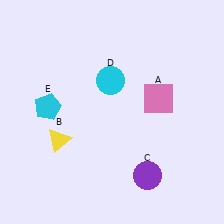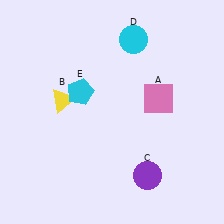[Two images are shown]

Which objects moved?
The objects that moved are: the yellow triangle (B), the cyan circle (D), the cyan pentagon (E).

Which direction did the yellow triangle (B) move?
The yellow triangle (B) moved up.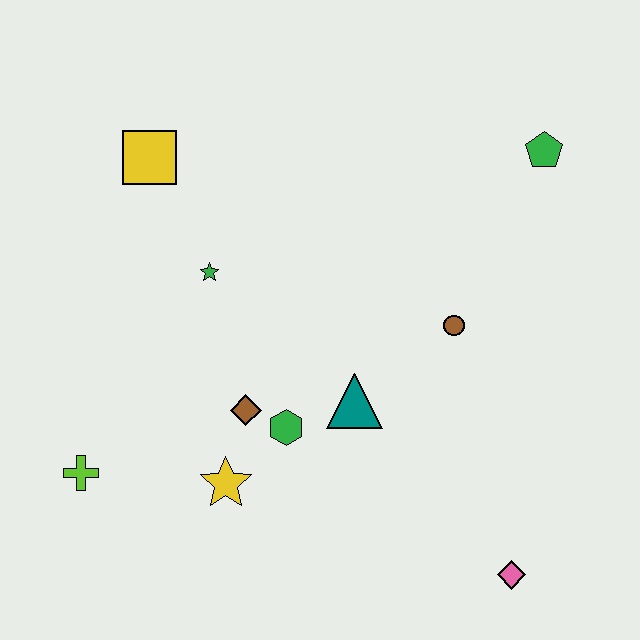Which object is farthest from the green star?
The pink diamond is farthest from the green star.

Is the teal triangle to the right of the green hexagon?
Yes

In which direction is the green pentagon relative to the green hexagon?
The green pentagon is above the green hexagon.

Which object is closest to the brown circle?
The teal triangle is closest to the brown circle.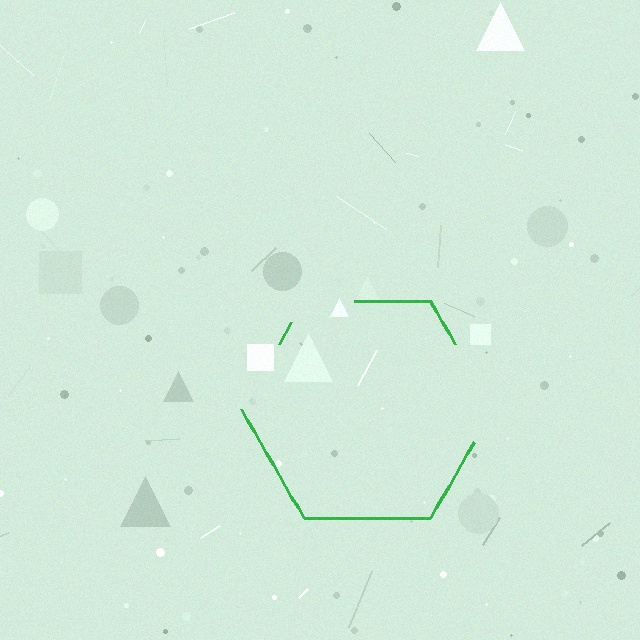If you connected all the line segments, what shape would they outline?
They would outline a hexagon.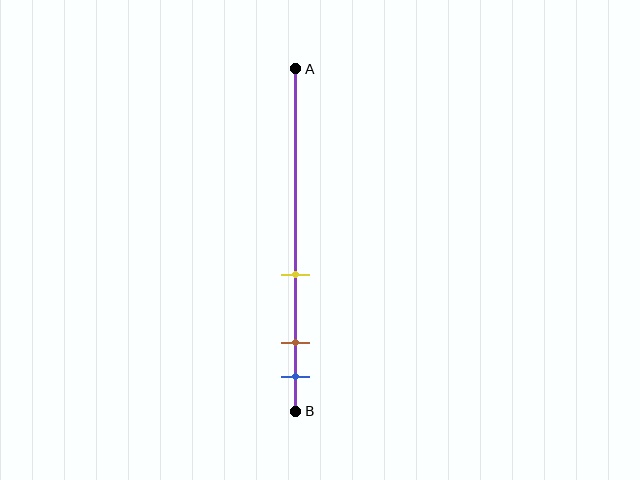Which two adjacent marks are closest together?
The brown and blue marks are the closest adjacent pair.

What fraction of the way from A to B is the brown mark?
The brown mark is approximately 80% (0.8) of the way from A to B.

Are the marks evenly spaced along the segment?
No, the marks are not evenly spaced.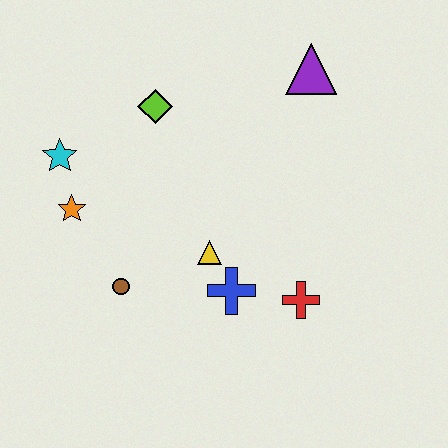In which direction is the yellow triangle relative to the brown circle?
The yellow triangle is to the right of the brown circle.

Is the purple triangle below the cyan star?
No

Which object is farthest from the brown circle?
The purple triangle is farthest from the brown circle.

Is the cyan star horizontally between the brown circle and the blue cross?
No